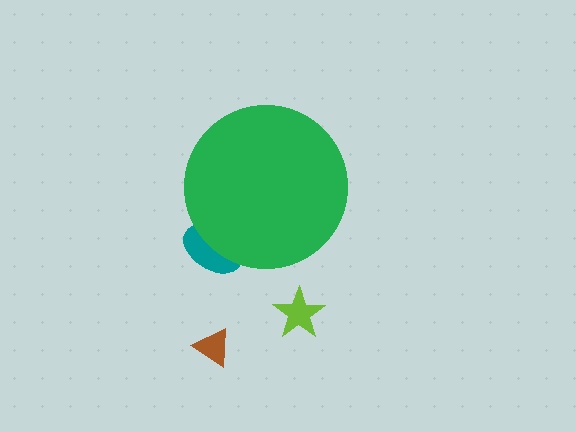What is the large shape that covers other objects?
A green circle.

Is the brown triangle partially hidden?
No, the brown triangle is fully visible.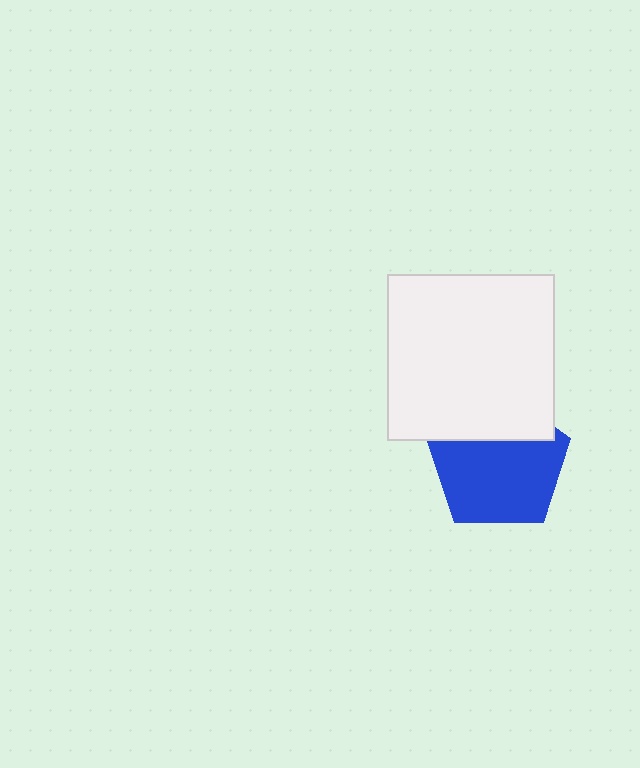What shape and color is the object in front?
The object in front is a white square.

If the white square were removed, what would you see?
You would see the complete blue pentagon.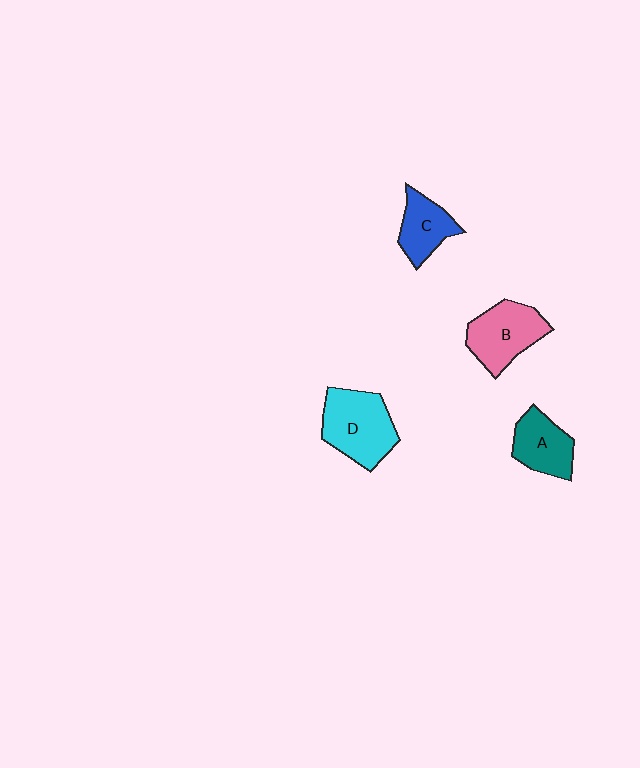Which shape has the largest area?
Shape D (cyan).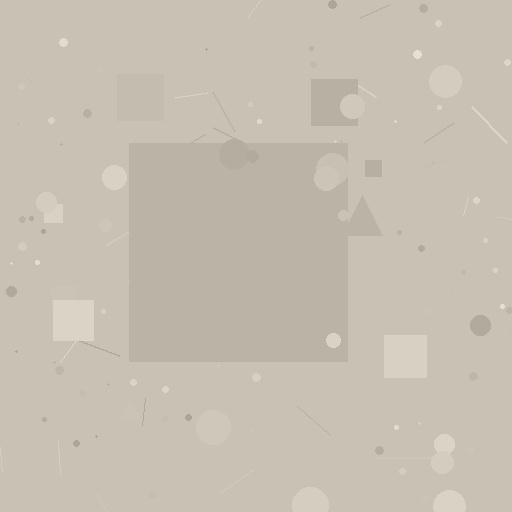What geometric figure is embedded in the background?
A square is embedded in the background.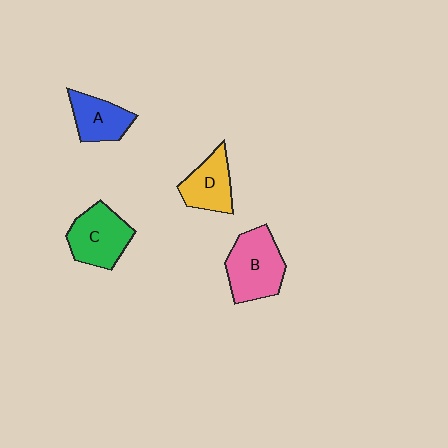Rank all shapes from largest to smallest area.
From largest to smallest: B (pink), C (green), D (yellow), A (blue).